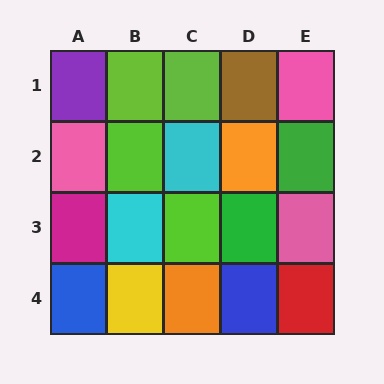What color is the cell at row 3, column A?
Magenta.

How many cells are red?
1 cell is red.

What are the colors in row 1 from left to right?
Purple, lime, lime, brown, pink.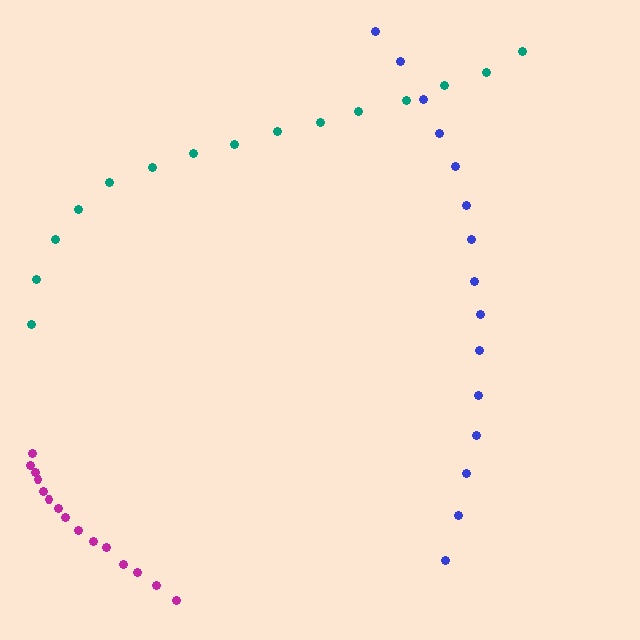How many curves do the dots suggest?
There are 3 distinct paths.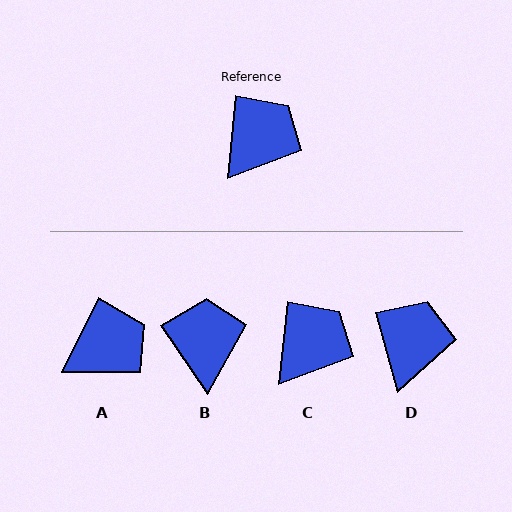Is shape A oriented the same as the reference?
No, it is off by about 21 degrees.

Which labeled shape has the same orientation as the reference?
C.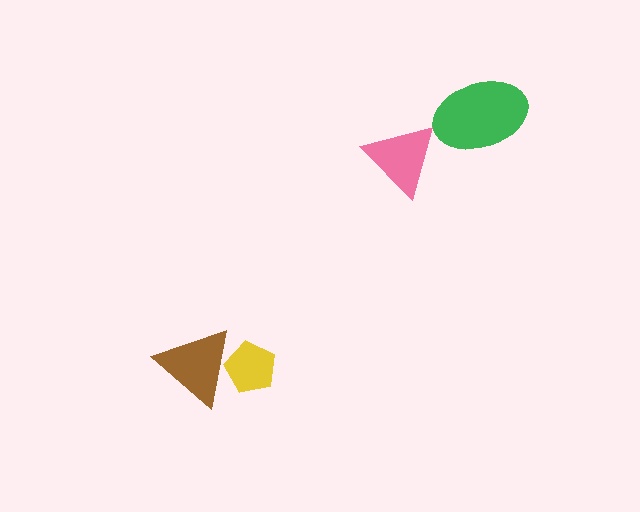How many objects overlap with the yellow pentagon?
1 object overlaps with the yellow pentagon.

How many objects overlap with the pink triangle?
0 objects overlap with the pink triangle.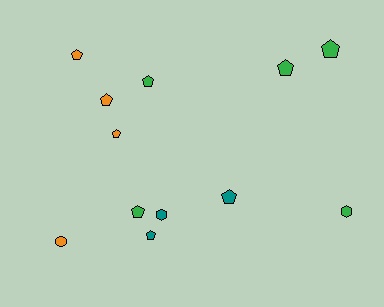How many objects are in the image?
There are 12 objects.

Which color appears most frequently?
Green, with 5 objects.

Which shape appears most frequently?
Pentagon, with 9 objects.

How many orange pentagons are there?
There are 3 orange pentagons.